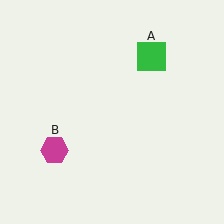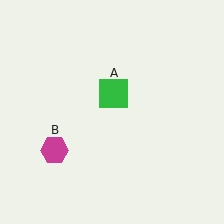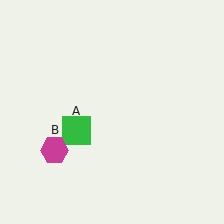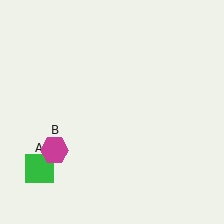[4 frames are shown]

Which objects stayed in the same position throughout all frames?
Magenta hexagon (object B) remained stationary.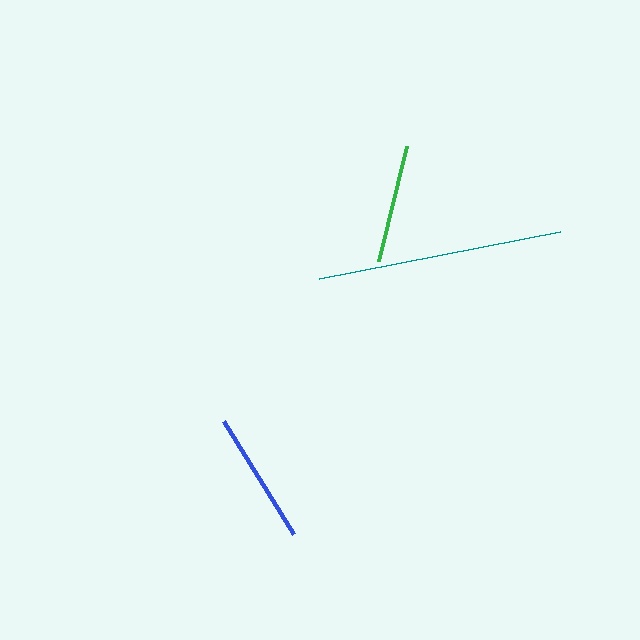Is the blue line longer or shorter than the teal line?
The teal line is longer than the blue line.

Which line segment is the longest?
The teal line is the longest at approximately 246 pixels.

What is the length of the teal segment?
The teal segment is approximately 246 pixels long.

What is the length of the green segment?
The green segment is approximately 118 pixels long.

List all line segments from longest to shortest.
From longest to shortest: teal, blue, green.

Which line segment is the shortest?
The green line is the shortest at approximately 118 pixels.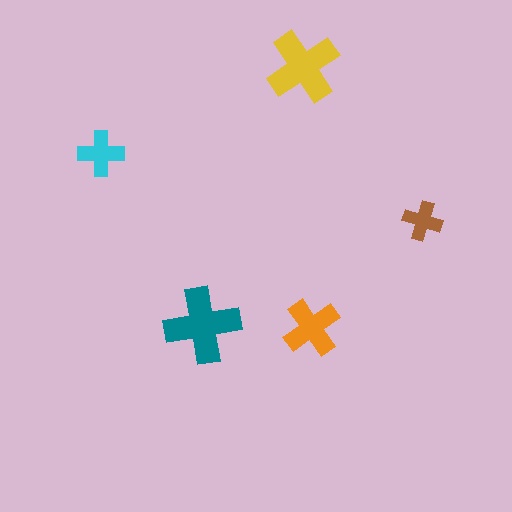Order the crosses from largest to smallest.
the teal one, the yellow one, the orange one, the cyan one, the brown one.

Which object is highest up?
The yellow cross is topmost.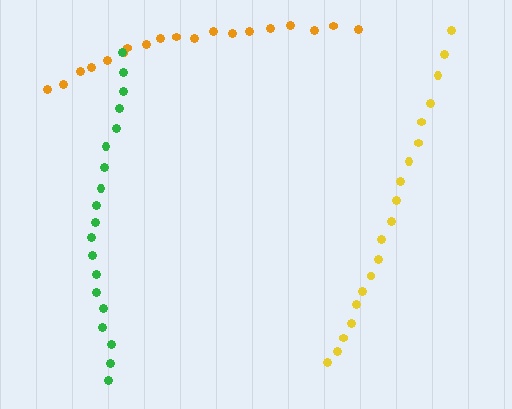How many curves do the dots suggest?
There are 3 distinct paths.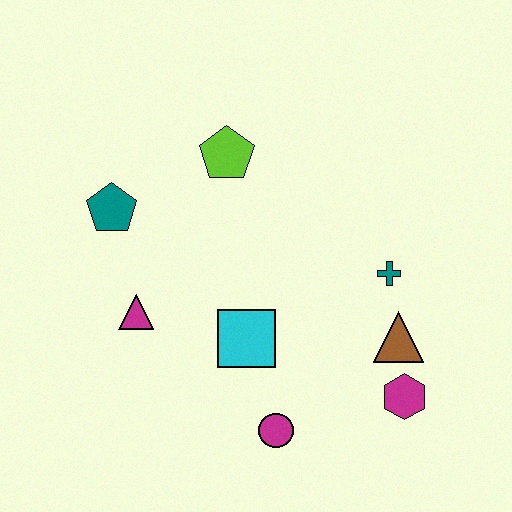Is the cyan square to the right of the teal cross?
No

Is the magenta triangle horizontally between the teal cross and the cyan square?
No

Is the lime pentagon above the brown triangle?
Yes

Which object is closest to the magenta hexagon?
The brown triangle is closest to the magenta hexagon.